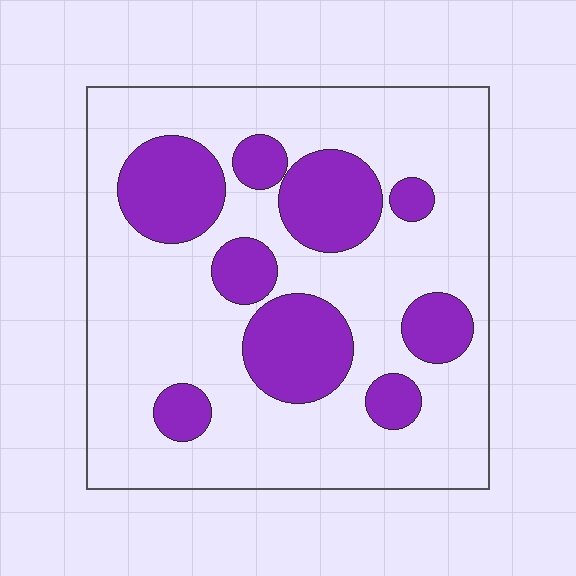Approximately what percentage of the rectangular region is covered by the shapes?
Approximately 25%.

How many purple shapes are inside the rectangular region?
9.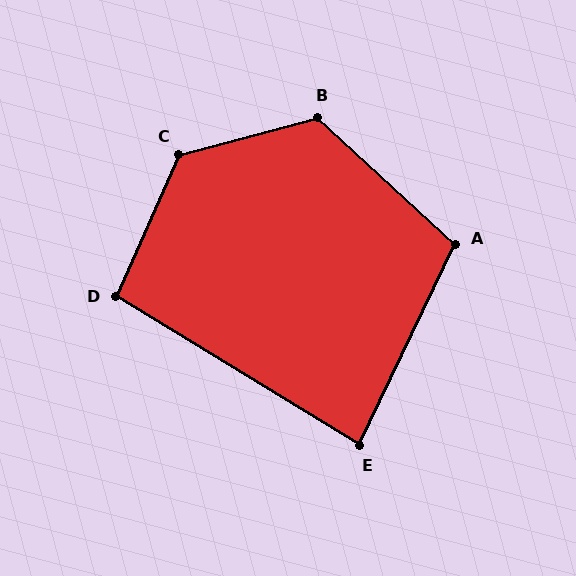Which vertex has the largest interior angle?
C, at approximately 129 degrees.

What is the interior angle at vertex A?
Approximately 107 degrees (obtuse).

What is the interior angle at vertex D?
Approximately 98 degrees (obtuse).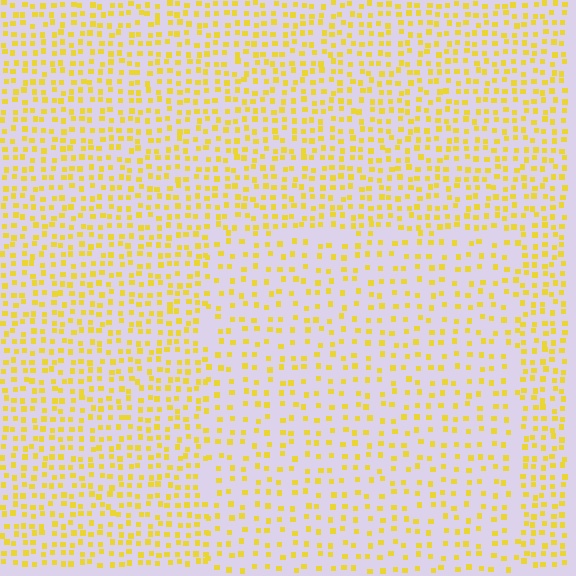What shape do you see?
I see a rectangle.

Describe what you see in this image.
The image contains small yellow elements arranged at two different densities. A rectangle-shaped region is visible where the elements are less densely packed than the surrounding area.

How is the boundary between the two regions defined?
The boundary is defined by a change in element density (approximately 1.7x ratio). All elements are the same color, size, and shape.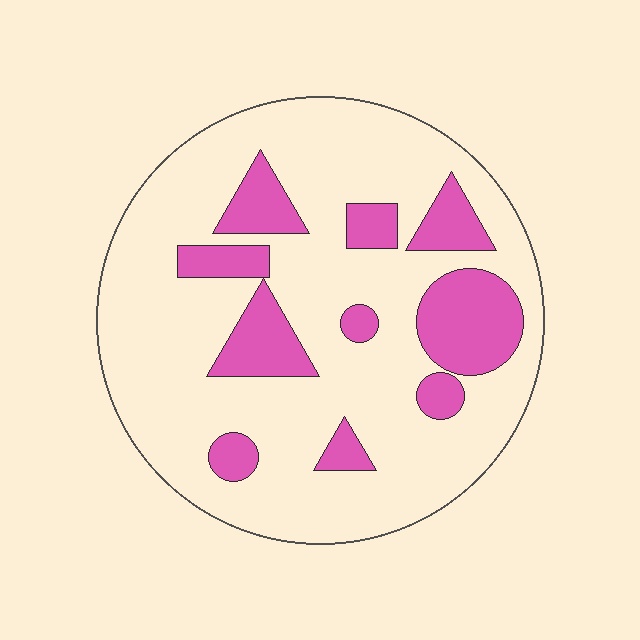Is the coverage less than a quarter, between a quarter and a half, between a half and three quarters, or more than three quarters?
Less than a quarter.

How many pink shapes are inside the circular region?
10.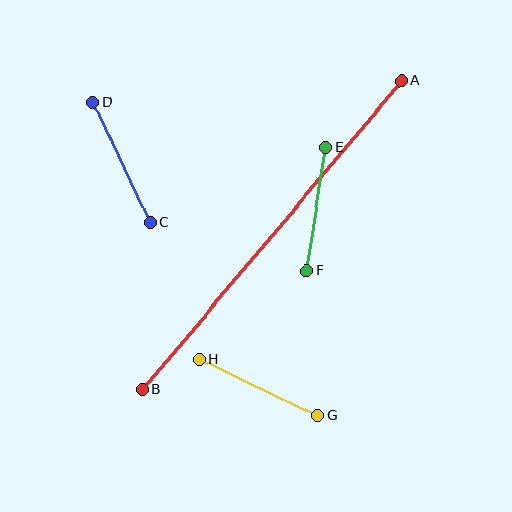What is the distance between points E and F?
The distance is approximately 125 pixels.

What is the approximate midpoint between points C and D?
The midpoint is at approximately (122, 162) pixels.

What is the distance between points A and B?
The distance is approximately 403 pixels.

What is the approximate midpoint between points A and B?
The midpoint is at approximately (272, 235) pixels.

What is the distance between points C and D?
The distance is approximately 133 pixels.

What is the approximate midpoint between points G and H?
The midpoint is at approximately (258, 388) pixels.